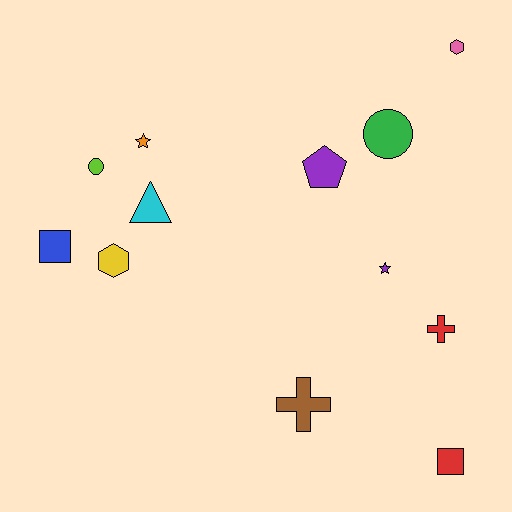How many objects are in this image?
There are 12 objects.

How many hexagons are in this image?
There are 2 hexagons.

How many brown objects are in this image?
There is 1 brown object.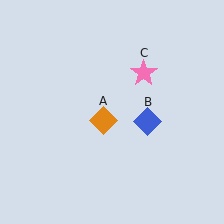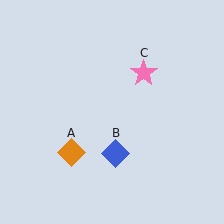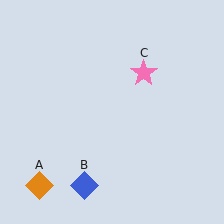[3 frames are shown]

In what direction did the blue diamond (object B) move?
The blue diamond (object B) moved down and to the left.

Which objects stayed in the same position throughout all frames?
Pink star (object C) remained stationary.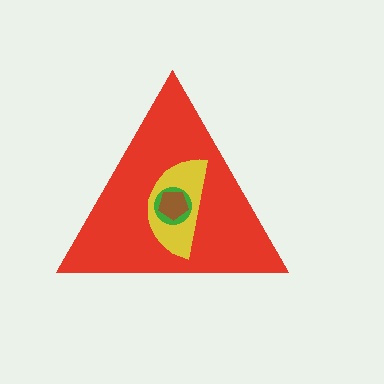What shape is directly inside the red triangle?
The yellow semicircle.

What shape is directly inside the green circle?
The brown pentagon.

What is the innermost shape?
The brown pentagon.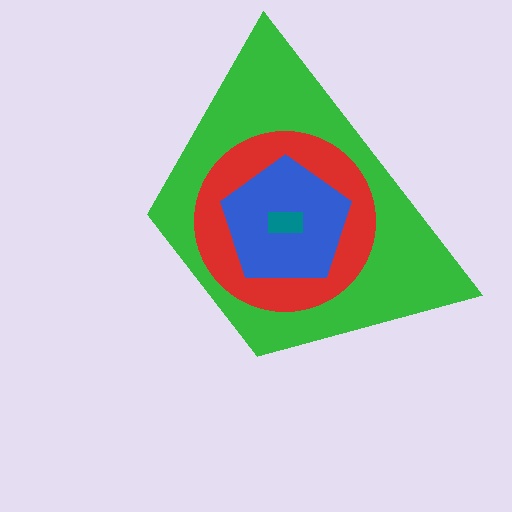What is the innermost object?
The teal rectangle.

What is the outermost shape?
The green trapezoid.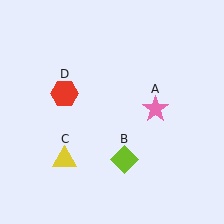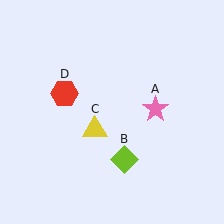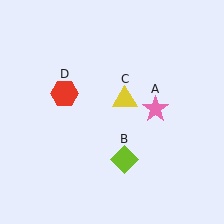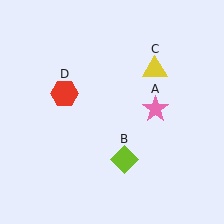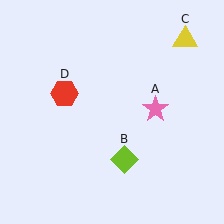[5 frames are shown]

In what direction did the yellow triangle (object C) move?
The yellow triangle (object C) moved up and to the right.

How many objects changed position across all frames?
1 object changed position: yellow triangle (object C).